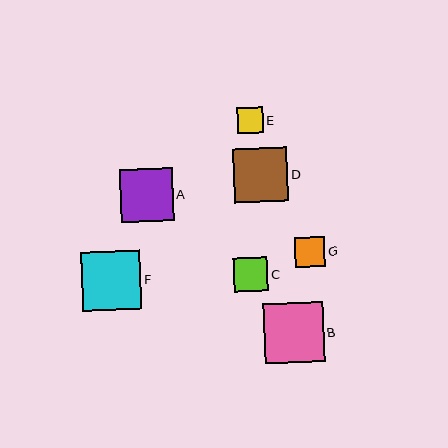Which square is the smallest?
Square E is the smallest with a size of approximately 26 pixels.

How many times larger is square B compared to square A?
Square B is approximately 1.1 times the size of square A.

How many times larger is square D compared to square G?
Square D is approximately 1.8 times the size of square G.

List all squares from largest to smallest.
From largest to smallest: B, F, D, A, C, G, E.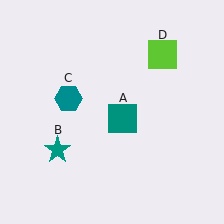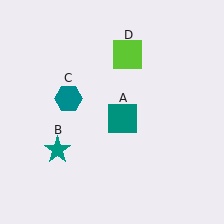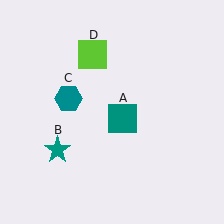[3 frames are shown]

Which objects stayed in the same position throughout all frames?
Teal square (object A) and teal star (object B) and teal hexagon (object C) remained stationary.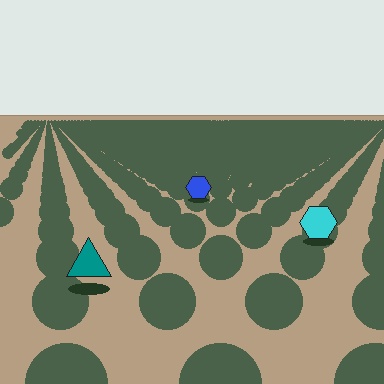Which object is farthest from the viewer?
The blue hexagon is farthest from the viewer. It appears smaller and the ground texture around it is denser.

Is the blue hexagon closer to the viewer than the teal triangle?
No. The teal triangle is closer — you can tell from the texture gradient: the ground texture is coarser near it.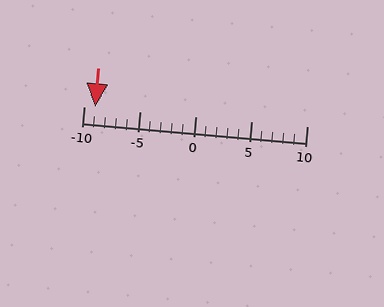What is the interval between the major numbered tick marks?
The major tick marks are spaced 5 units apart.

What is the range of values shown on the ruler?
The ruler shows values from -10 to 10.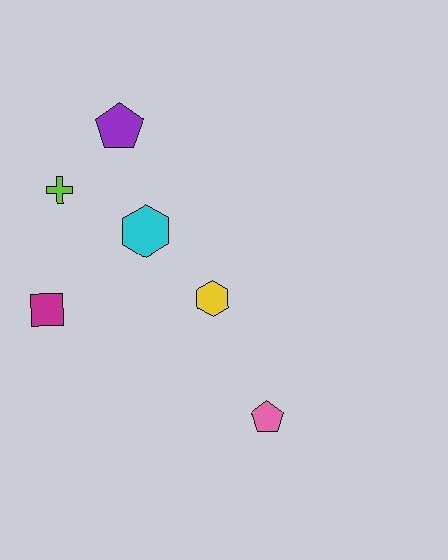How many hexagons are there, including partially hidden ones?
There are 2 hexagons.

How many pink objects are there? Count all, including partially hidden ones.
There is 1 pink object.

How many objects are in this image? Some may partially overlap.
There are 6 objects.